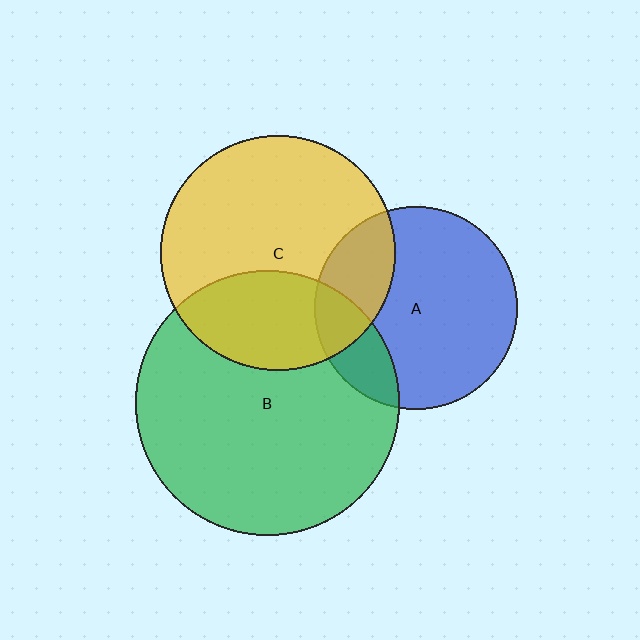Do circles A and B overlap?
Yes.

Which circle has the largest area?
Circle B (green).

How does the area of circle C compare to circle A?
Approximately 1.3 times.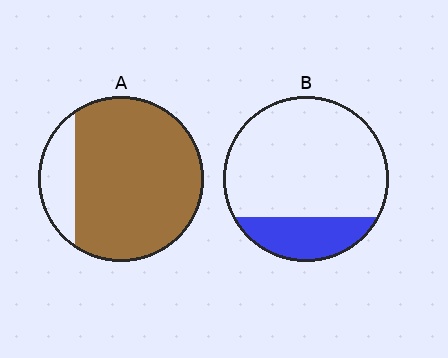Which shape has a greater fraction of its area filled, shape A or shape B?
Shape A.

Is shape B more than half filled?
No.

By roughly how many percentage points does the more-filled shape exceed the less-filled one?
By roughly 60 percentage points (A over B).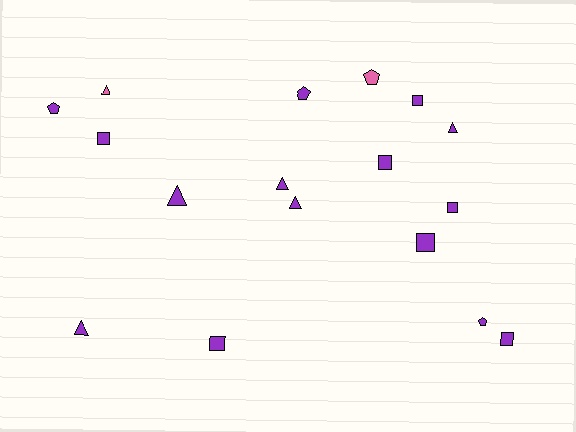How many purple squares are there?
There are 7 purple squares.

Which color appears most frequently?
Purple, with 15 objects.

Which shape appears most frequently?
Square, with 7 objects.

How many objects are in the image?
There are 17 objects.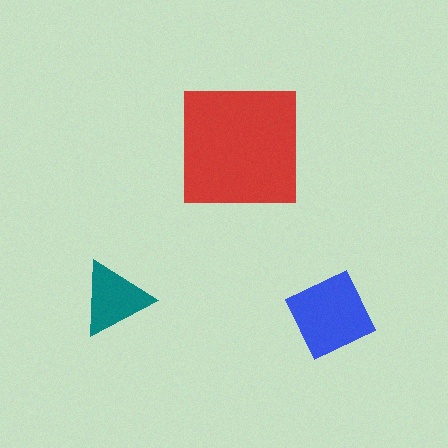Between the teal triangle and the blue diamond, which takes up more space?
The blue diamond.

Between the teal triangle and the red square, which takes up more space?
The red square.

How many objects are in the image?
There are 3 objects in the image.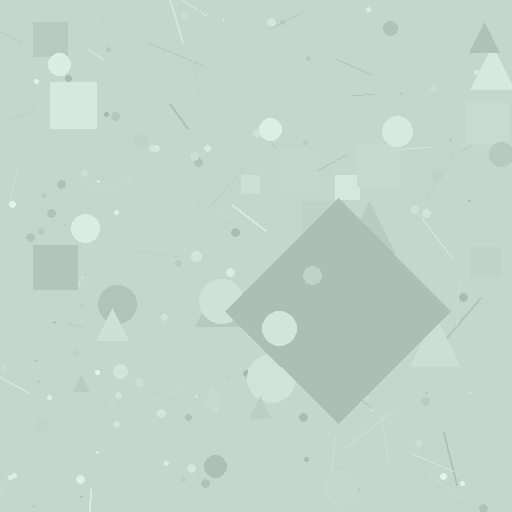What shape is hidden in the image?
A diamond is hidden in the image.